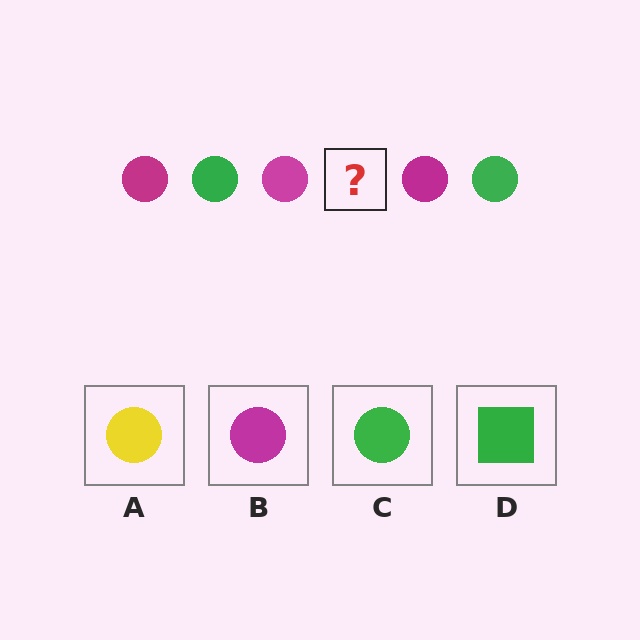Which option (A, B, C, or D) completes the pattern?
C.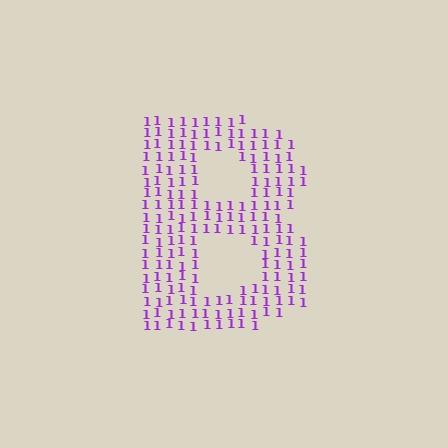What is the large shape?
The large shape is the letter B.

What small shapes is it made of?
It is made of small digit 1's.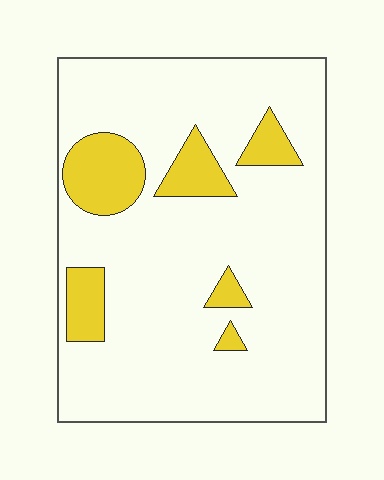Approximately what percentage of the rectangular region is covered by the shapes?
Approximately 15%.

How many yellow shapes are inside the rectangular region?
6.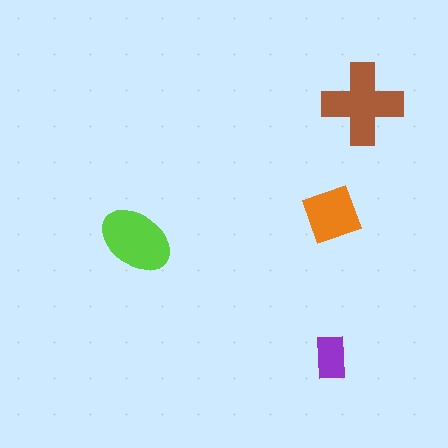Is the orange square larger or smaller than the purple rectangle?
Larger.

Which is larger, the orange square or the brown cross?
The brown cross.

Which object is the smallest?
The purple rectangle.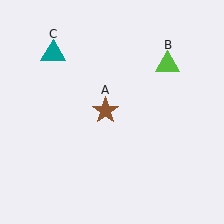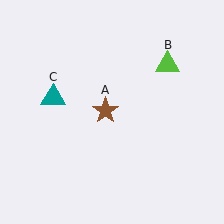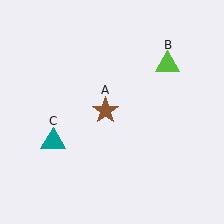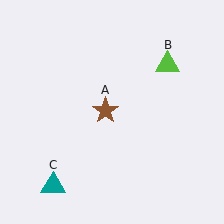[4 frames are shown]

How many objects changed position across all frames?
1 object changed position: teal triangle (object C).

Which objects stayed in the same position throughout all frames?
Brown star (object A) and lime triangle (object B) remained stationary.